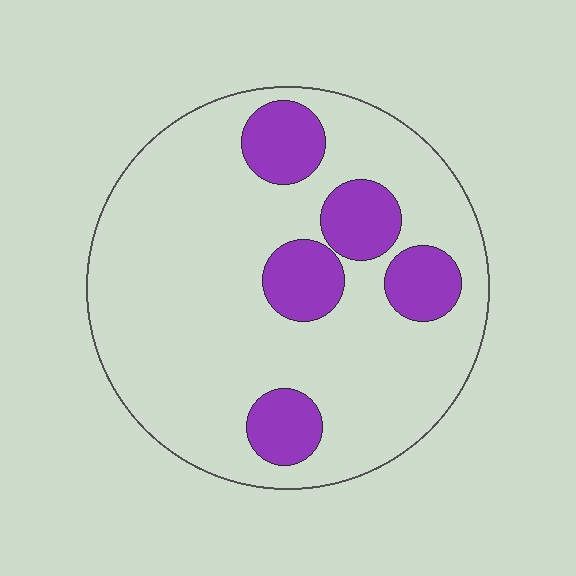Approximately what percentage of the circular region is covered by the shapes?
Approximately 20%.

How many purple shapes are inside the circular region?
5.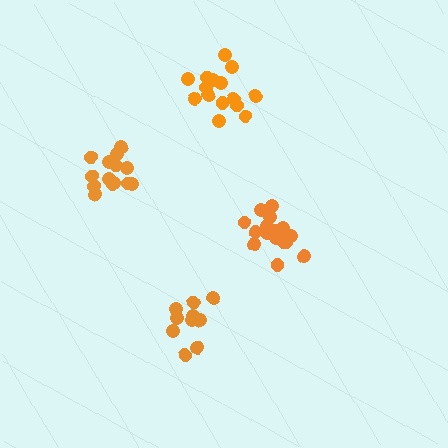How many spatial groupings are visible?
There are 4 spatial groupings.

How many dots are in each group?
Group 1: 14 dots, Group 2: 15 dots, Group 3: 16 dots, Group 4: 10 dots (55 total).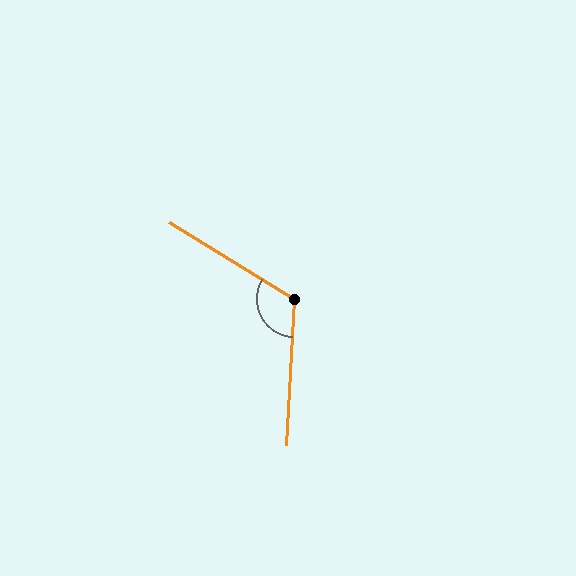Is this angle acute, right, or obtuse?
It is obtuse.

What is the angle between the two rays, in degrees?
Approximately 118 degrees.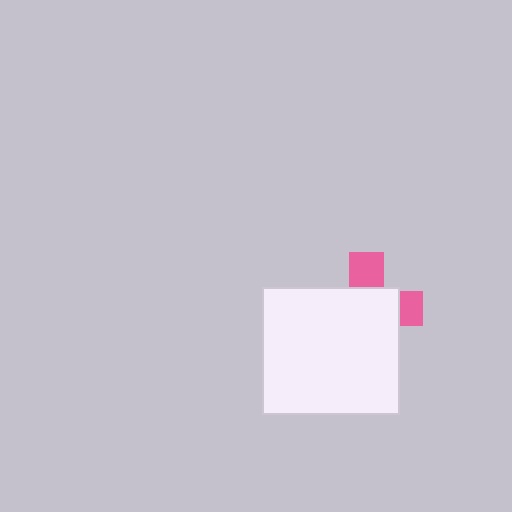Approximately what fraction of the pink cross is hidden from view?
Roughly 69% of the pink cross is hidden behind the white rectangle.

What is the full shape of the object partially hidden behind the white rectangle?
The partially hidden object is a pink cross.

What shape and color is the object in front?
The object in front is a white rectangle.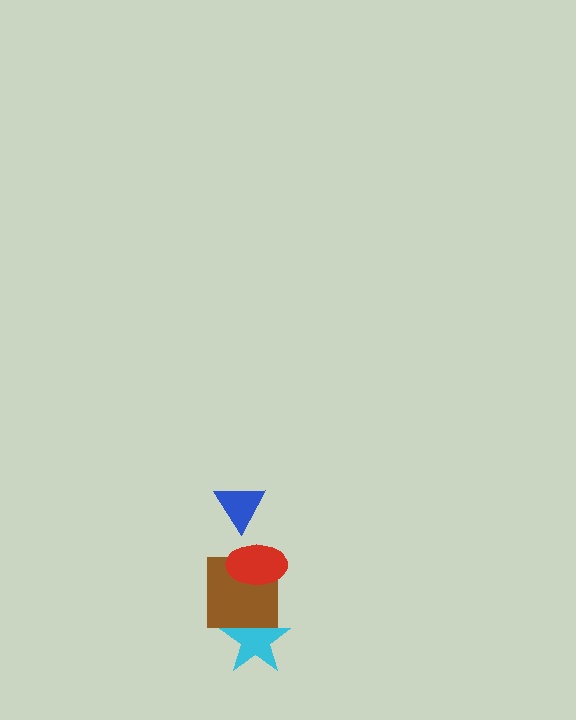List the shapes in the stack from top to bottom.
From top to bottom: the blue triangle, the red ellipse, the brown square, the cyan star.